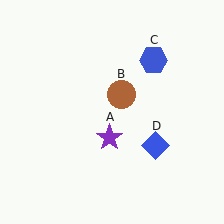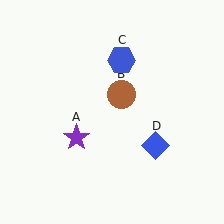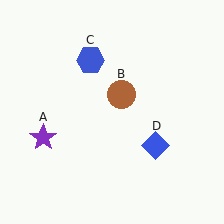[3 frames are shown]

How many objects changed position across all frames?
2 objects changed position: purple star (object A), blue hexagon (object C).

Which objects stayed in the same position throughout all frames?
Brown circle (object B) and blue diamond (object D) remained stationary.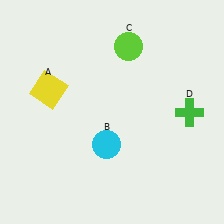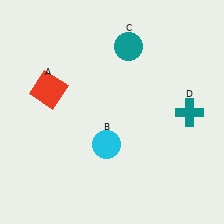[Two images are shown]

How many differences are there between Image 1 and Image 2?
There are 3 differences between the two images.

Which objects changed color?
A changed from yellow to red. C changed from lime to teal. D changed from green to teal.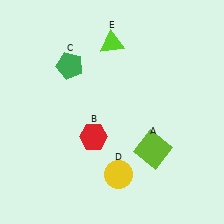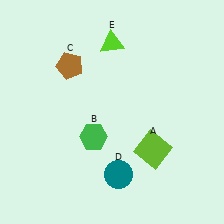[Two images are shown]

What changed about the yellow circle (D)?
In Image 1, D is yellow. In Image 2, it changed to teal.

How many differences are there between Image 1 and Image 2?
There are 3 differences between the two images.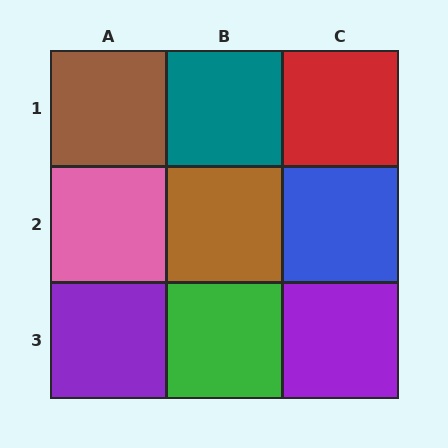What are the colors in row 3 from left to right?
Purple, green, purple.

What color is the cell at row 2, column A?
Pink.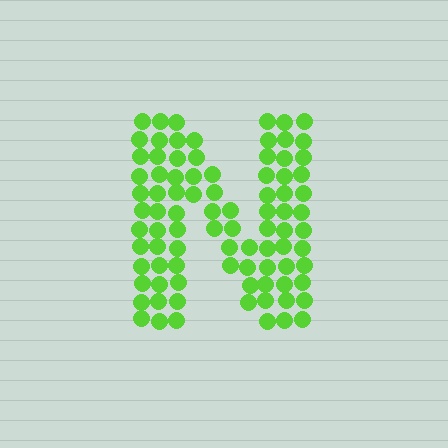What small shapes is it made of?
It is made of small circles.